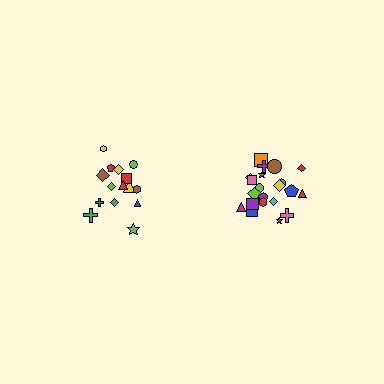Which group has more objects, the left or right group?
The right group.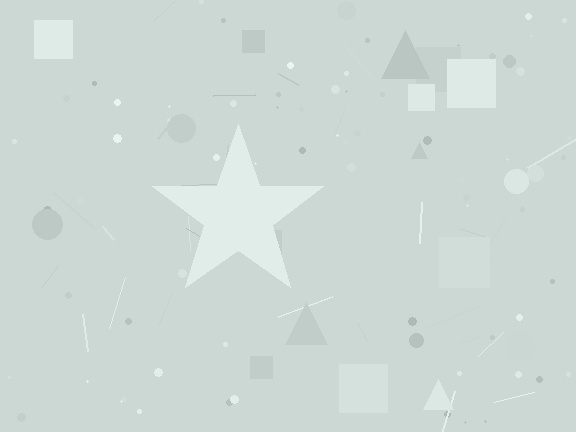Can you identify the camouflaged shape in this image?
The camouflaged shape is a star.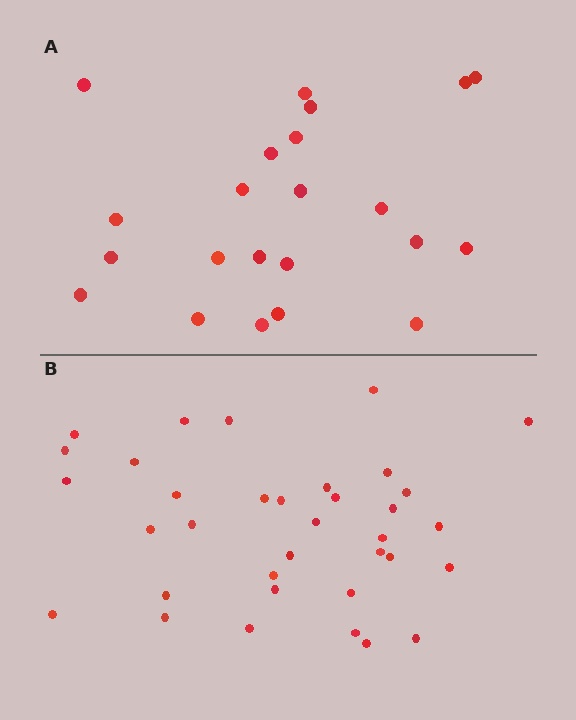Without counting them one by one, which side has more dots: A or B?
Region B (the bottom region) has more dots.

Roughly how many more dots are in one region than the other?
Region B has approximately 15 more dots than region A.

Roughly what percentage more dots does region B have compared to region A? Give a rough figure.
About 60% more.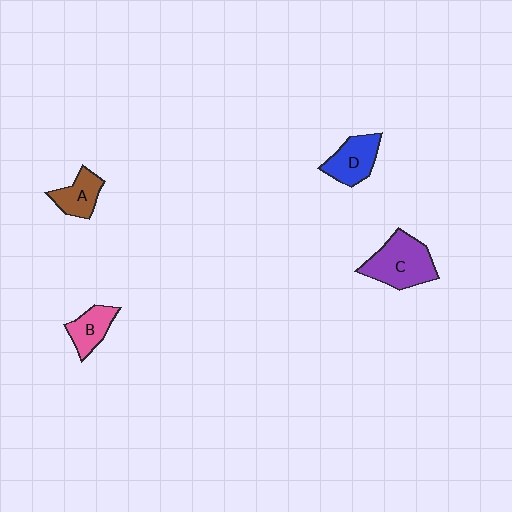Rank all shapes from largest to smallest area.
From largest to smallest: C (purple), D (blue), A (brown), B (pink).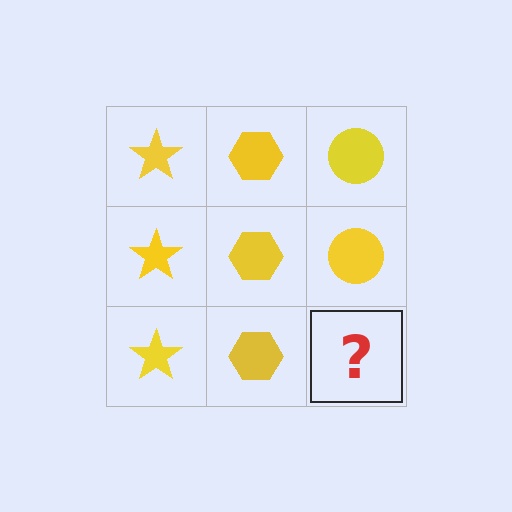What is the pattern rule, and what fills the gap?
The rule is that each column has a consistent shape. The gap should be filled with a yellow circle.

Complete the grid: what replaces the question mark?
The question mark should be replaced with a yellow circle.